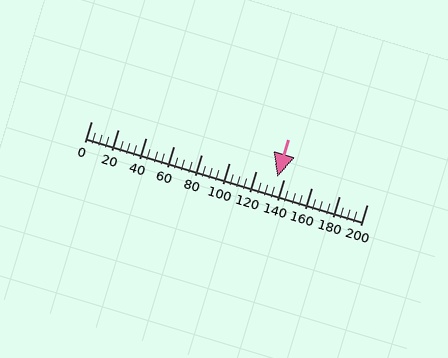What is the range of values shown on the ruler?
The ruler shows values from 0 to 200.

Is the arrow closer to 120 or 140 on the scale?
The arrow is closer to 140.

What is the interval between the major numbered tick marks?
The major tick marks are spaced 20 units apart.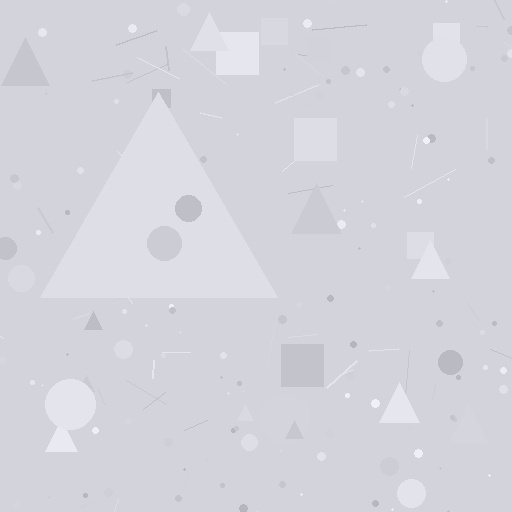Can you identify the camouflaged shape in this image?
The camouflaged shape is a triangle.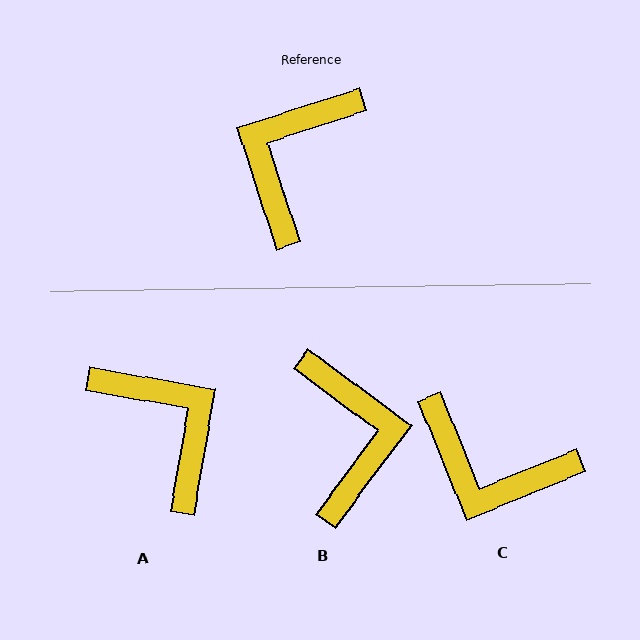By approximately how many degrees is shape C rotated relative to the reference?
Approximately 94 degrees counter-clockwise.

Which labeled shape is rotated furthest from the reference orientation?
B, about 145 degrees away.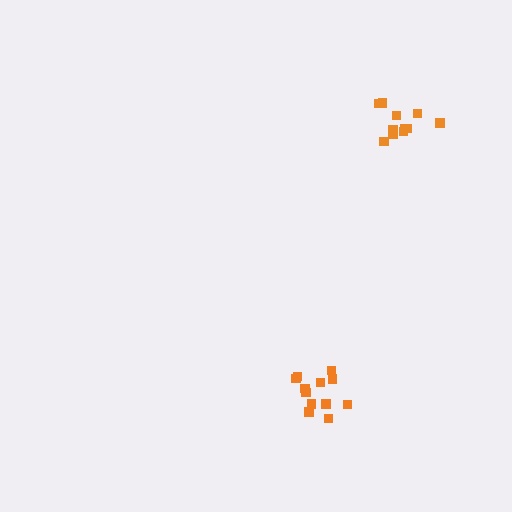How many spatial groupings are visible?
There are 2 spatial groupings.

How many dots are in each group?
Group 1: 12 dots, Group 2: 11 dots (23 total).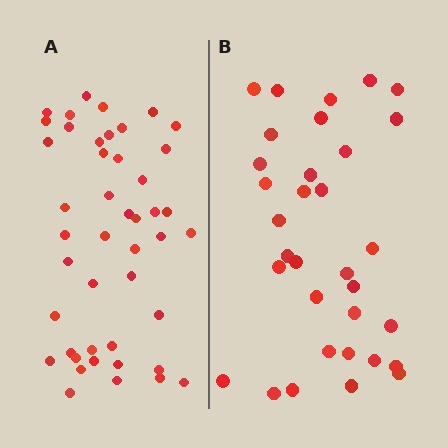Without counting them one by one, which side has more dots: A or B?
Region A (the left region) has more dots.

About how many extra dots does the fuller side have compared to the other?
Region A has roughly 12 or so more dots than region B.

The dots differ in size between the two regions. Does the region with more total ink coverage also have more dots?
No. Region B has more total ink coverage because its dots are larger, but region A actually contains more individual dots. Total area can be misleading — the number of items is what matters here.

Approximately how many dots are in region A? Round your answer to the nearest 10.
About 40 dots. (The exact count is 45, which rounds to 40.)